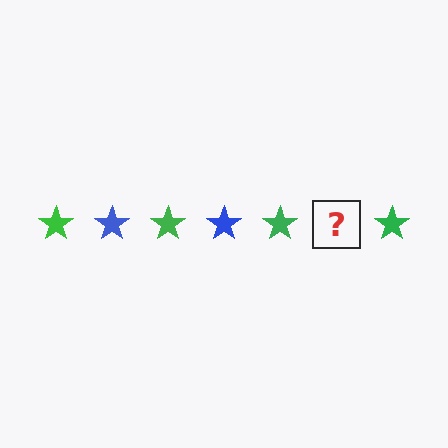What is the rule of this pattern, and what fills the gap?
The rule is that the pattern cycles through green, blue stars. The gap should be filled with a blue star.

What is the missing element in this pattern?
The missing element is a blue star.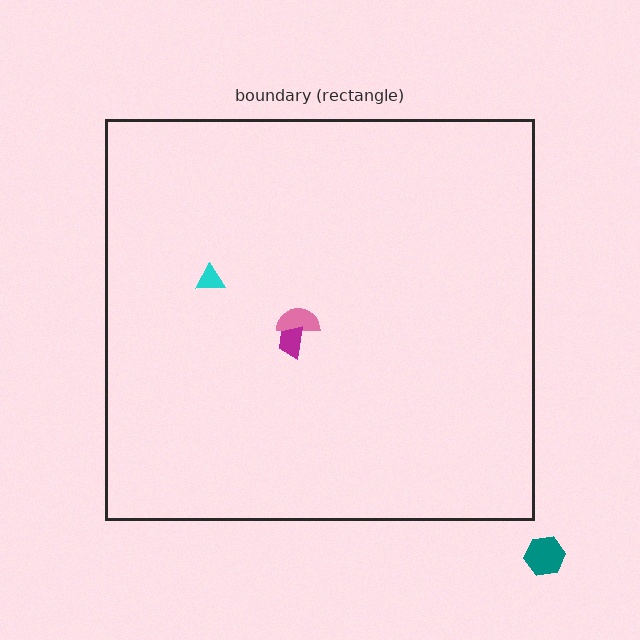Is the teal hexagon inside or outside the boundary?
Outside.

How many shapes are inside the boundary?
3 inside, 1 outside.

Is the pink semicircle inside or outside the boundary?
Inside.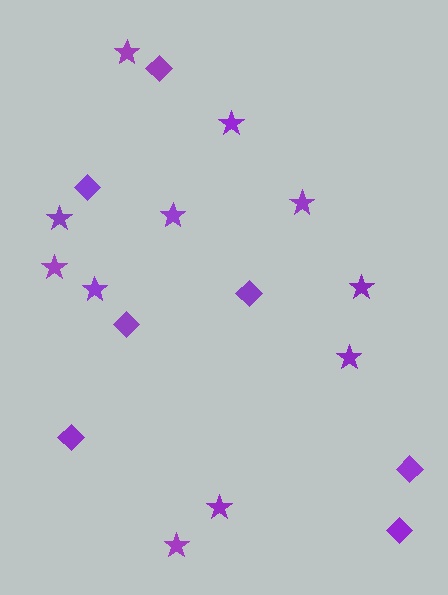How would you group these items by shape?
There are 2 groups: one group of stars (11) and one group of diamonds (7).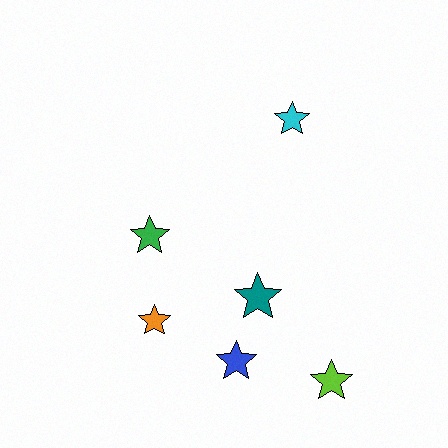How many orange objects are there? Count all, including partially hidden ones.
There is 1 orange object.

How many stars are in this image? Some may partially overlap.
There are 6 stars.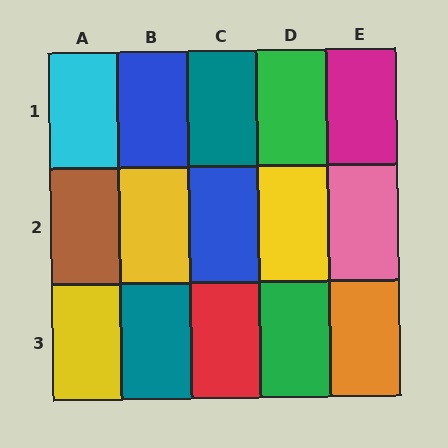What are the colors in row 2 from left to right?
Brown, yellow, blue, yellow, pink.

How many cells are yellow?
3 cells are yellow.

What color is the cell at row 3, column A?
Yellow.